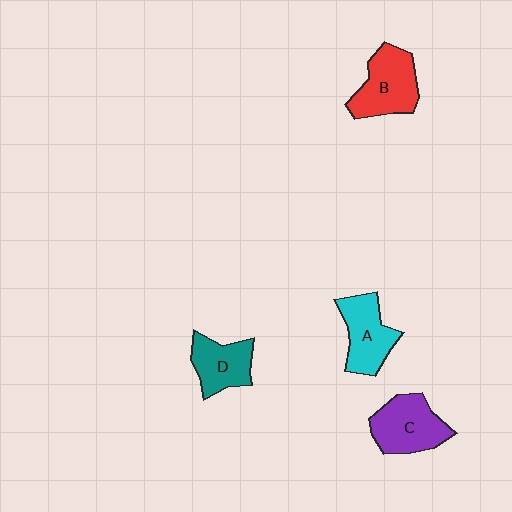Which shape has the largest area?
Shape B (red).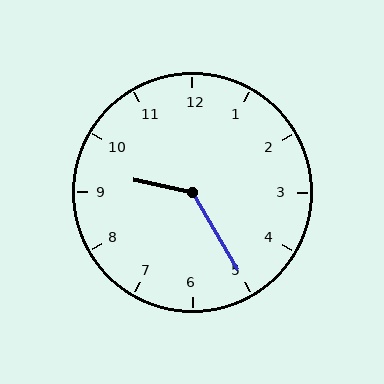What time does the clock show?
9:25.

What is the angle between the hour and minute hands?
Approximately 132 degrees.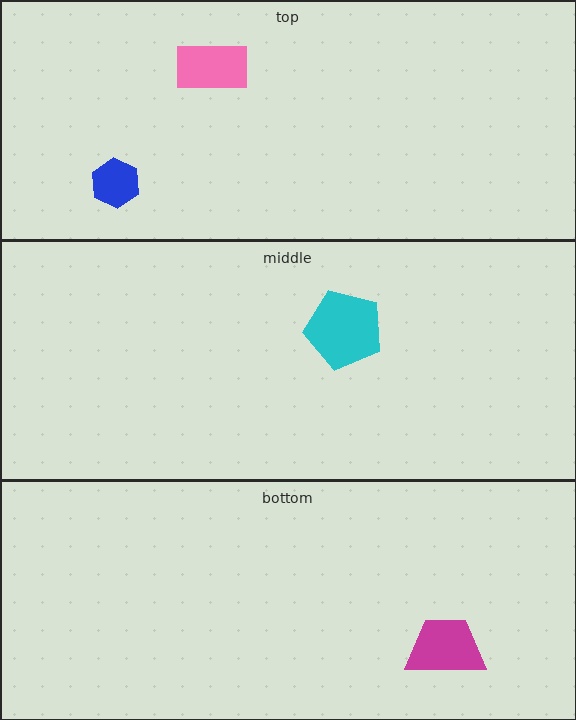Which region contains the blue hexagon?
The top region.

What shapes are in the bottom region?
The magenta trapezoid.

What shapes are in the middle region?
The cyan pentagon.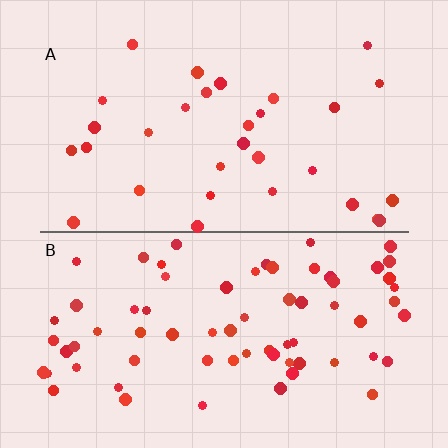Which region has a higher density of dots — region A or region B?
B (the bottom).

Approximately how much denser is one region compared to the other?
Approximately 2.2× — region B over region A.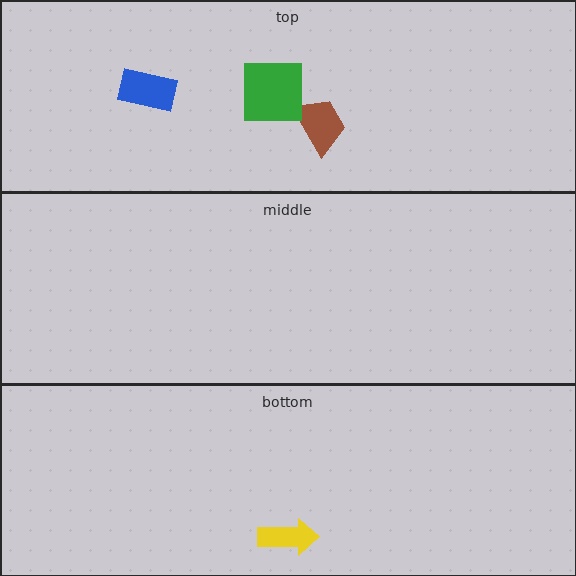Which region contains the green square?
The top region.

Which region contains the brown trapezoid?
The top region.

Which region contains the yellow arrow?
The bottom region.